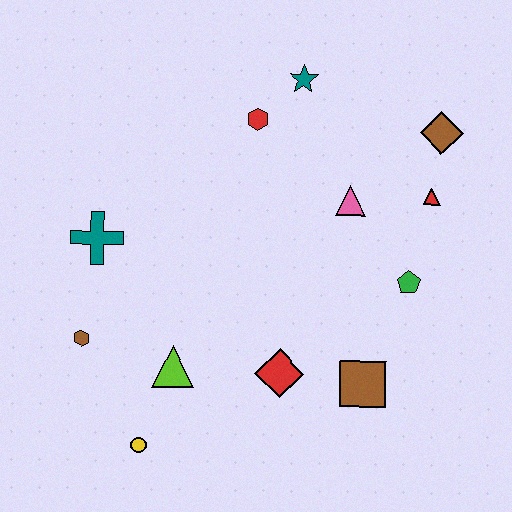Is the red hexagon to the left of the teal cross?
No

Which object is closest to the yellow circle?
The lime triangle is closest to the yellow circle.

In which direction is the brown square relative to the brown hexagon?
The brown square is to the right of the brown hexagon.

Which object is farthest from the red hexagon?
The yellow circle is farthest from the red hexagon.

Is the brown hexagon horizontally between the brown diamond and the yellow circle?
No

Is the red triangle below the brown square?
No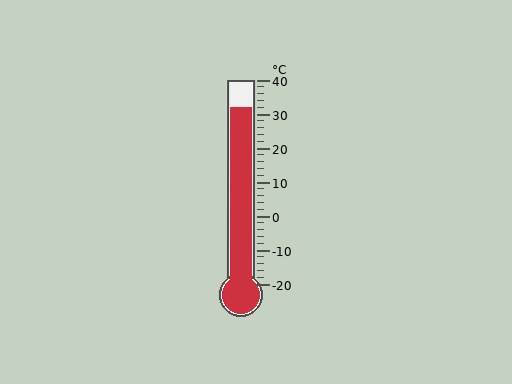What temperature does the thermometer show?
The thermometer shows approximately 32°C.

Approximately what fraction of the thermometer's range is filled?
The thermometer is filled to approximately 85% of its range.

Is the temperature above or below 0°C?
The temperature is above 0°C.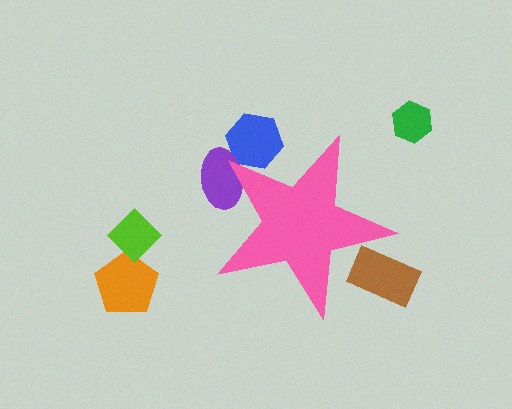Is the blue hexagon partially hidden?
Yes, the blue hexagon is partially hidden behind the pink star.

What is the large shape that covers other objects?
A pink star.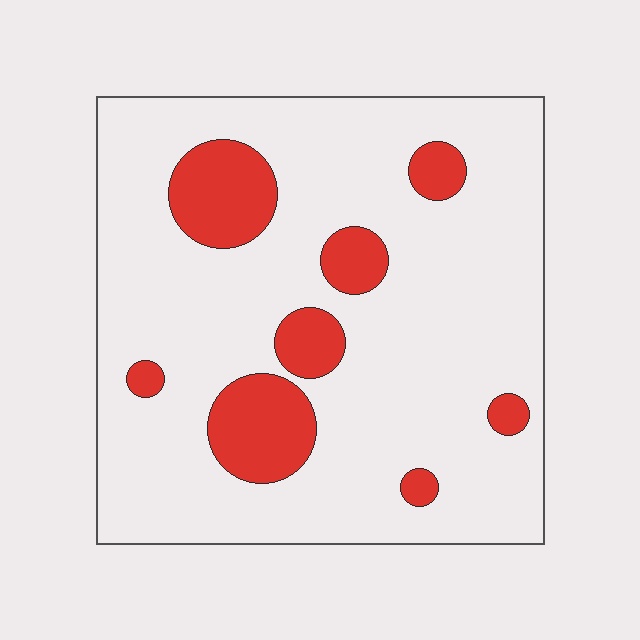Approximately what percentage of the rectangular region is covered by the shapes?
Approximately 15%.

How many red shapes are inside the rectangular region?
8.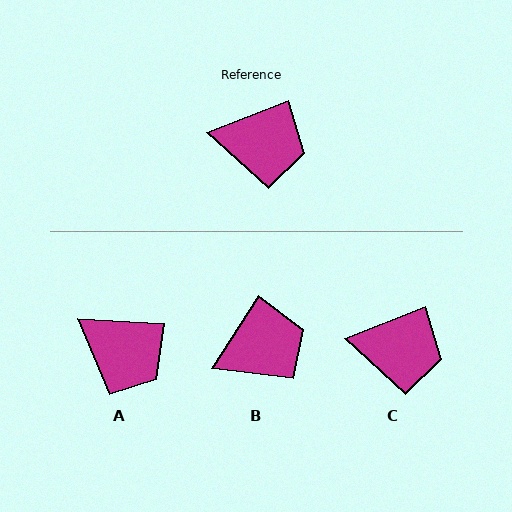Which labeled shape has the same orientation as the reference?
C.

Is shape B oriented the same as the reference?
No, it is off by about 36 degrees.